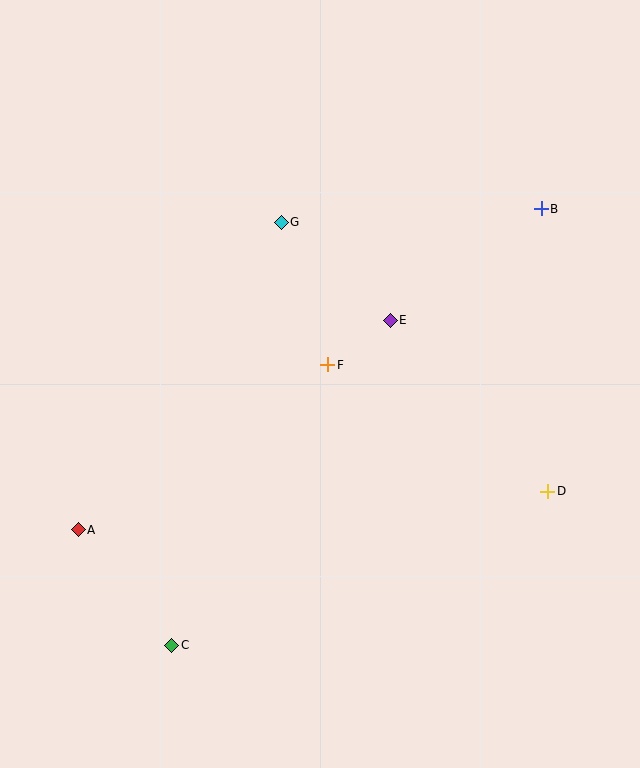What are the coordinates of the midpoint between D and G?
The midpoint between D and G is at (414, 357).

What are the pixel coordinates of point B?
Point B is at (541, 209).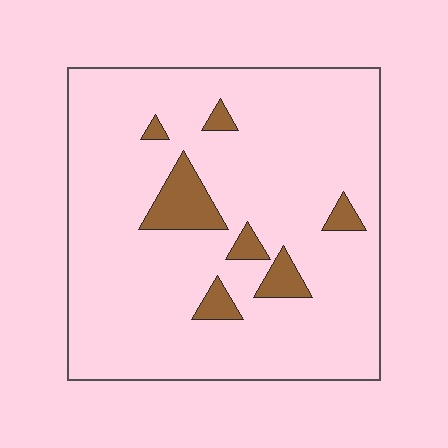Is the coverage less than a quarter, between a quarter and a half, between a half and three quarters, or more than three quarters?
Less than a quarter.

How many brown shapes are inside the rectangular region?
7.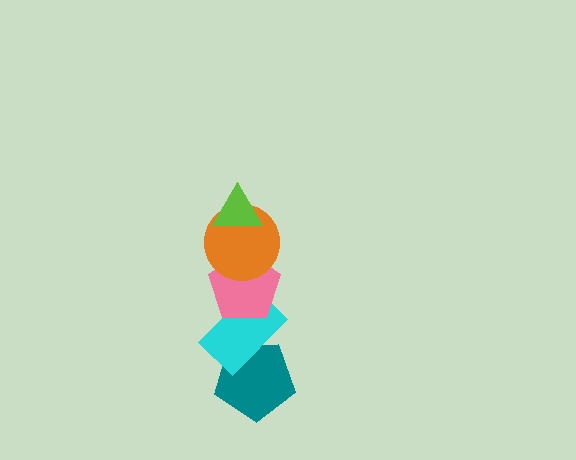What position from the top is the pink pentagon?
The pink pentagon is 3rd from the top.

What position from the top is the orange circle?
The orange circle is 2nd from the top.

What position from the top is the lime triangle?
The lime triangle is 1st from the top.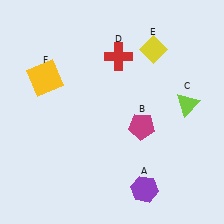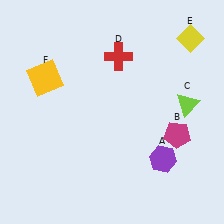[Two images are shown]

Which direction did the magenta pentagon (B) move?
The magenta pentagon (B) moved right.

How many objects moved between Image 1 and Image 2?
3 objects moved between the two images.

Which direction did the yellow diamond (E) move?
The yellow diamond (E) moved right.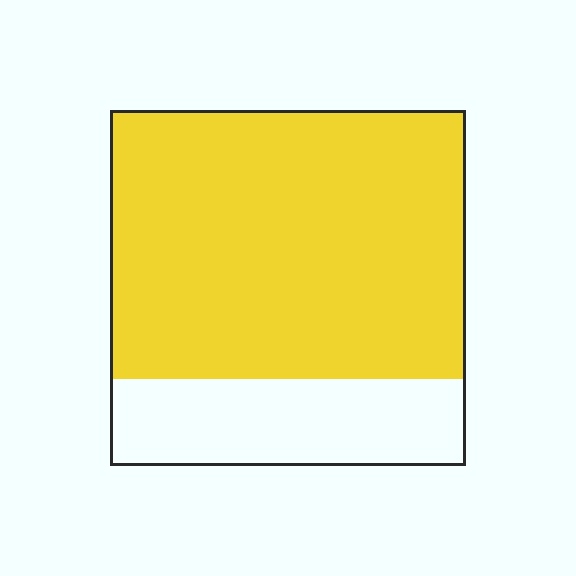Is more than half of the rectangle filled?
Yes.